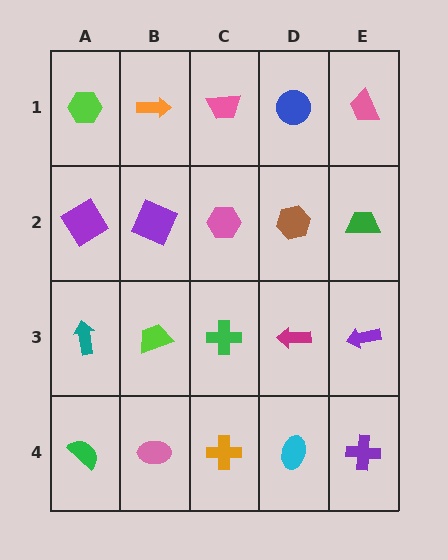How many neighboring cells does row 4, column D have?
3.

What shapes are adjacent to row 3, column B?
A purple square (row 2, column B), a pink ellipse (row 4, column B), a teal arrow (row 3, column A), a green cross (row 3, column C).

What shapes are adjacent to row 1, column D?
A brown hexagon (row 2, column D), a pink trapezoid (row 1, column C), a pink trapezoid (row 1, column E).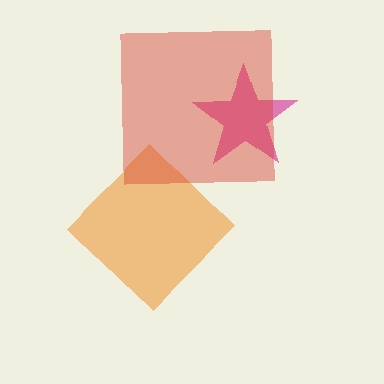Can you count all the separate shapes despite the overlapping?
Yes, there are 3 separate shapes.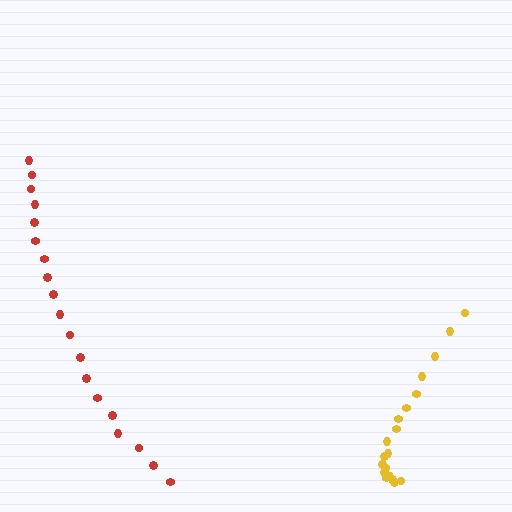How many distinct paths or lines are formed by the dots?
There are 2 distinct paths.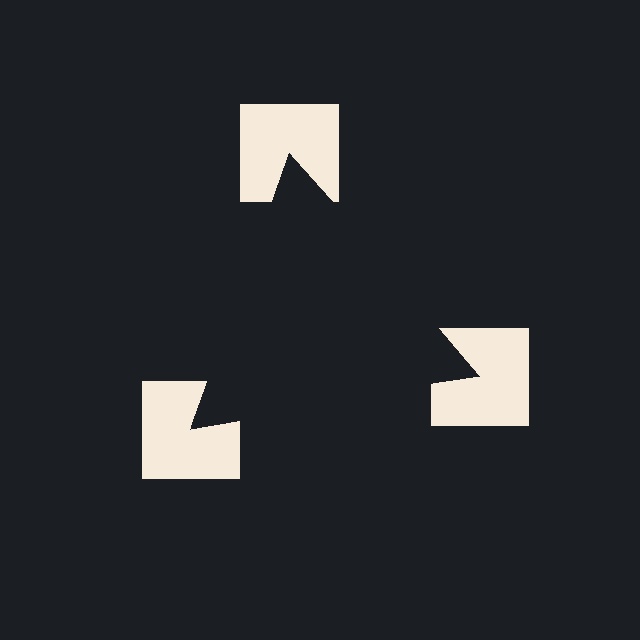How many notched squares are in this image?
There are 3 — one at each vertex of the illusory triangle.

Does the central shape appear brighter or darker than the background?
It typically appears slightly darker than the background, even though no actual brightness change is drawn.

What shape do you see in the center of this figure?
An illusory triangle — its edges are inferred from the aligned wedge cuts in the notched squares, not physically drawn.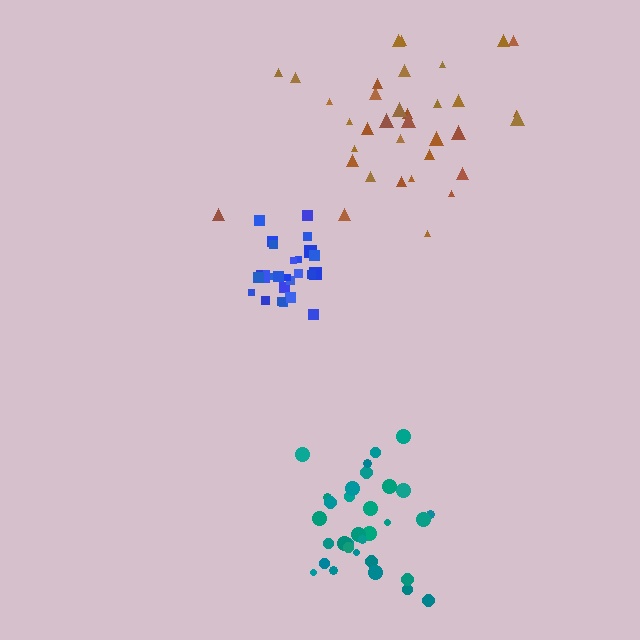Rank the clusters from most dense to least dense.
blue, teal, brown.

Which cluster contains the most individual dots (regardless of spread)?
Brown (35).